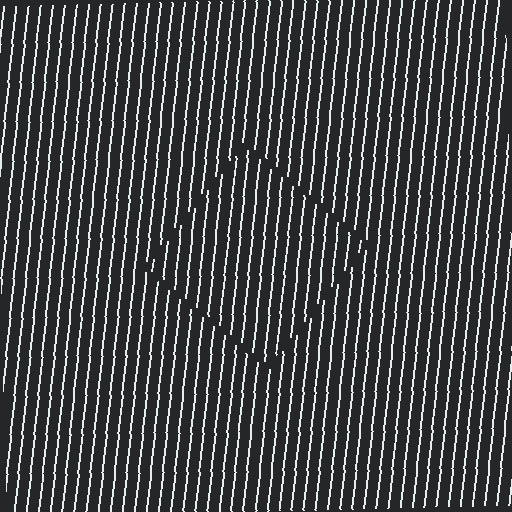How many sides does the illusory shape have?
4 sides — the line-ends trace a square.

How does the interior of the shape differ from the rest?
The interior of the shape contains the same grating, shifted by half a period — the contour is defined by the phase discontinuity where line-ends from the inner and outer gratings abut.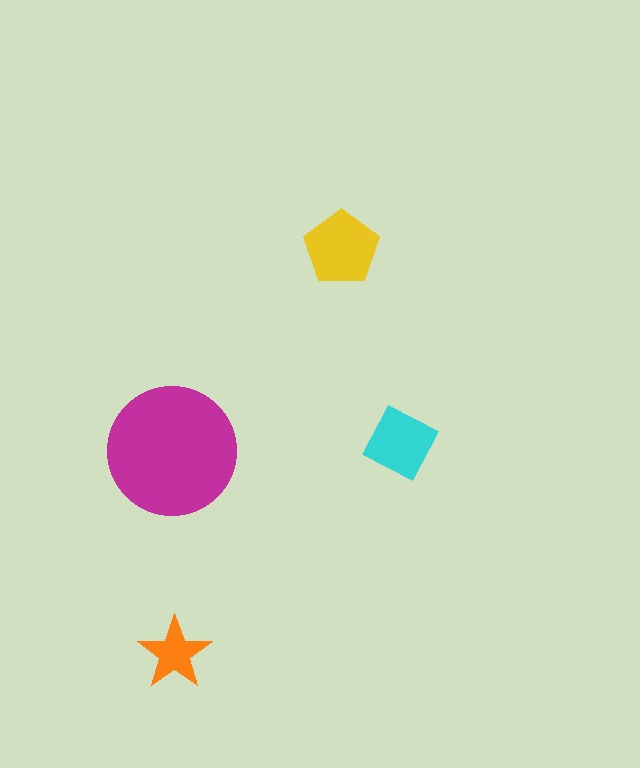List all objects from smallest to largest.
The orange star, the cyan square, the yellow pentagon, the magenta circle.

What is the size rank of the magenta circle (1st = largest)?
1st.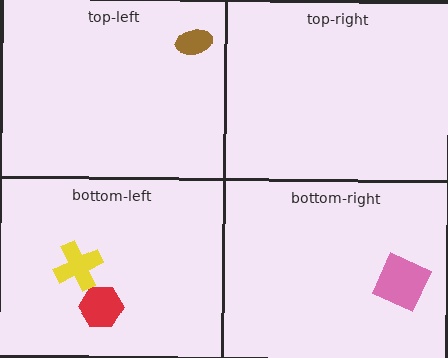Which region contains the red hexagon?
The bottom-left region.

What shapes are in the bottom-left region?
The red hexagon, the yellow cross.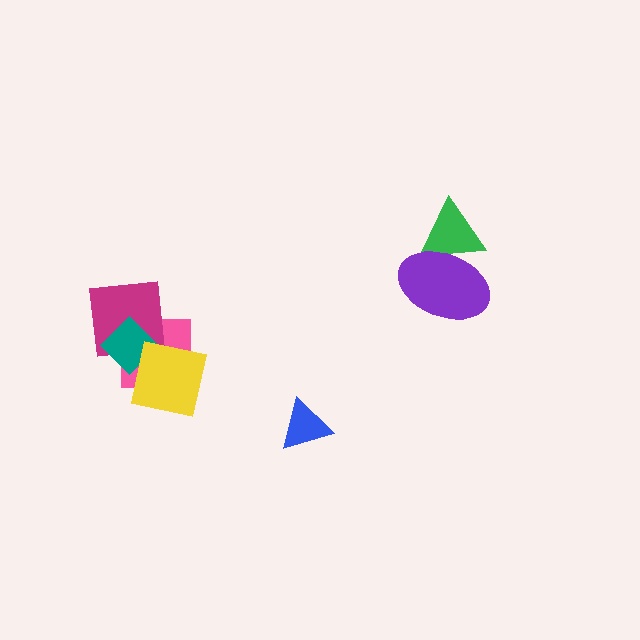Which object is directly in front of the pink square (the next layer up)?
The magenta square is directly in front of the pink square.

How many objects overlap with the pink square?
3 objects overlap with the pink square.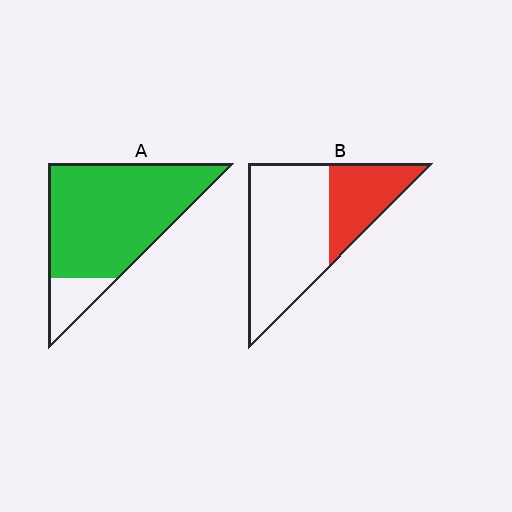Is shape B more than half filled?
No.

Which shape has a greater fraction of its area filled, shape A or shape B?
Shape A.